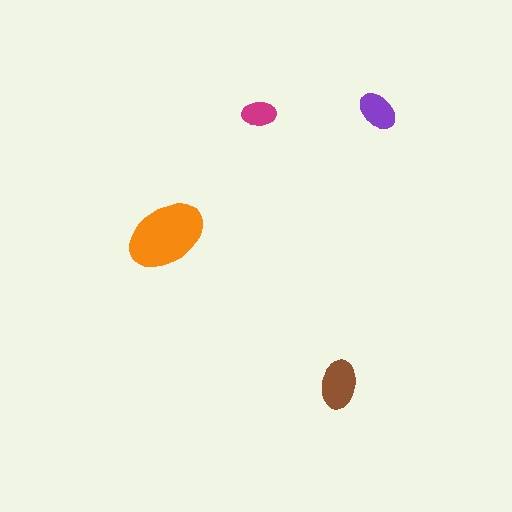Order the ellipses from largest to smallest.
the orange one, the brown one, the purple one, the magenta one.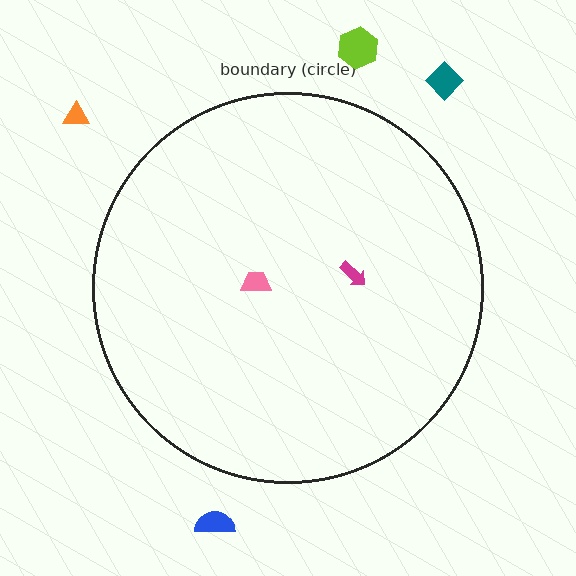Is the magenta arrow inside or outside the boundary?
Inside.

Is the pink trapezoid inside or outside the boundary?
Inside.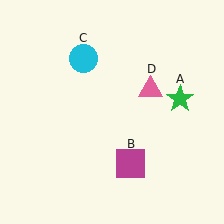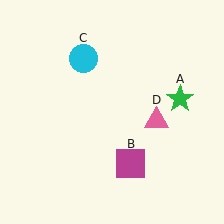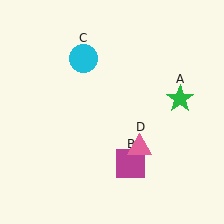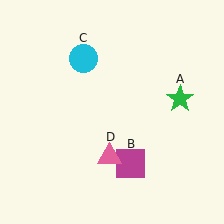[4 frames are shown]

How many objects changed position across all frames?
1 object changed position: pink triangle (object D).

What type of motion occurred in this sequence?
The pink triangle (object D) rotated clockwise around the center of the scene.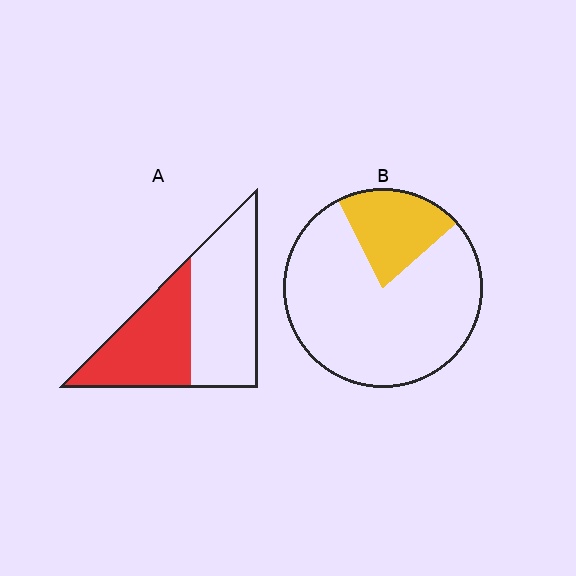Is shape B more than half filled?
No.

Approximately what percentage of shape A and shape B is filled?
A is approximately 45% and B is approximately 20%.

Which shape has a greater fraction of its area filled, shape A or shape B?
Shape A.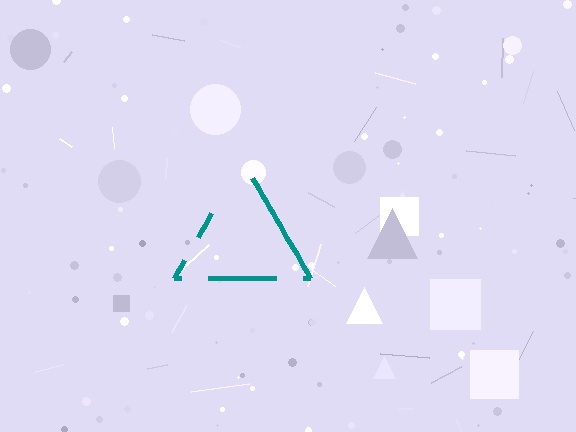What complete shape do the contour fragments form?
The contour fragments form a triangle.